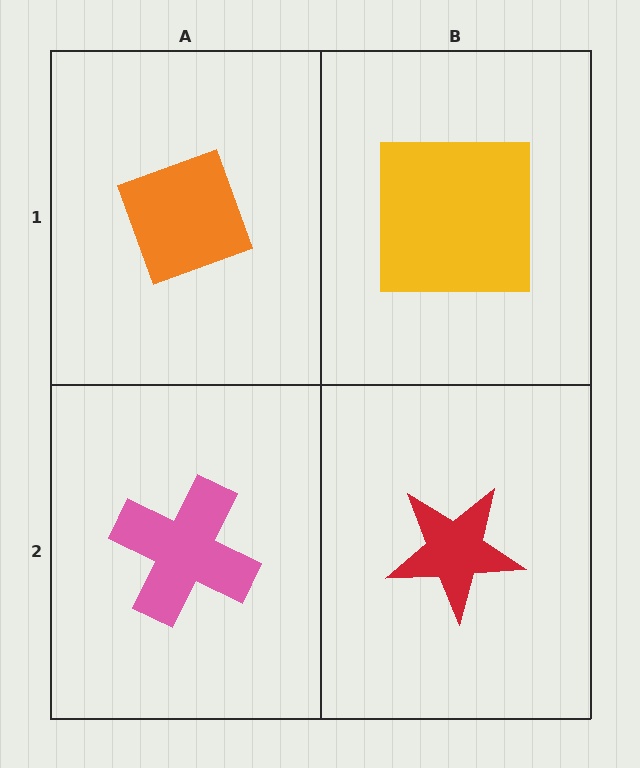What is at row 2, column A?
A pink cross.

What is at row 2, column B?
A red star.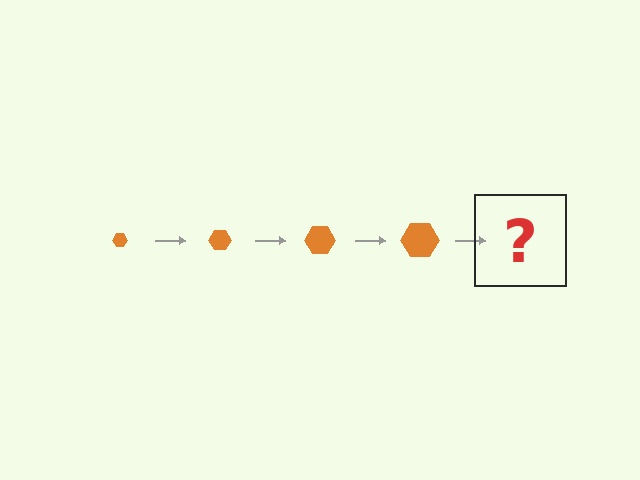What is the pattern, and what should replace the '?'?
The pattern is that the hexagon gets progressively larger each step. The '?' should be an orange hexagon, larger than the previous one.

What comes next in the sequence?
The next element should be an orange hexagon, larger than the previous one.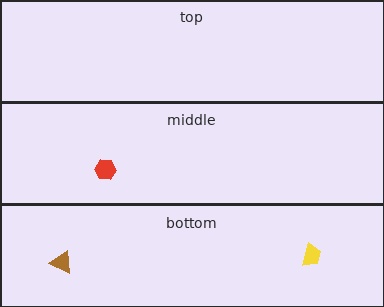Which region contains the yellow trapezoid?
The bottom region.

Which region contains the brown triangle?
The bottom region.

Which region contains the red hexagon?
The middle region.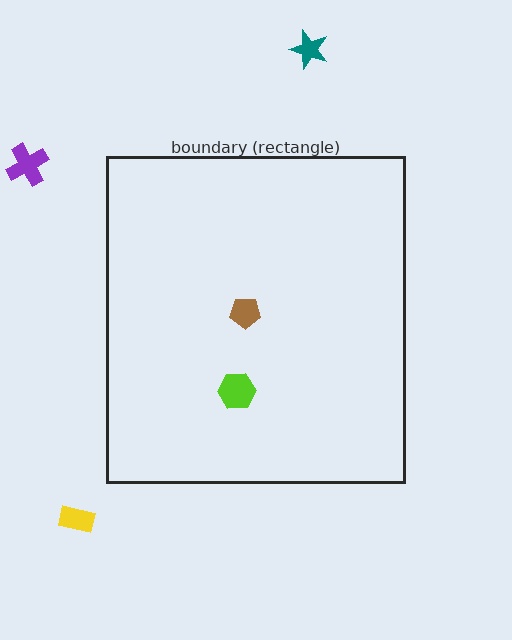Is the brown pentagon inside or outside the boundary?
Inside.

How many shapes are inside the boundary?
2 inside, 3 outside.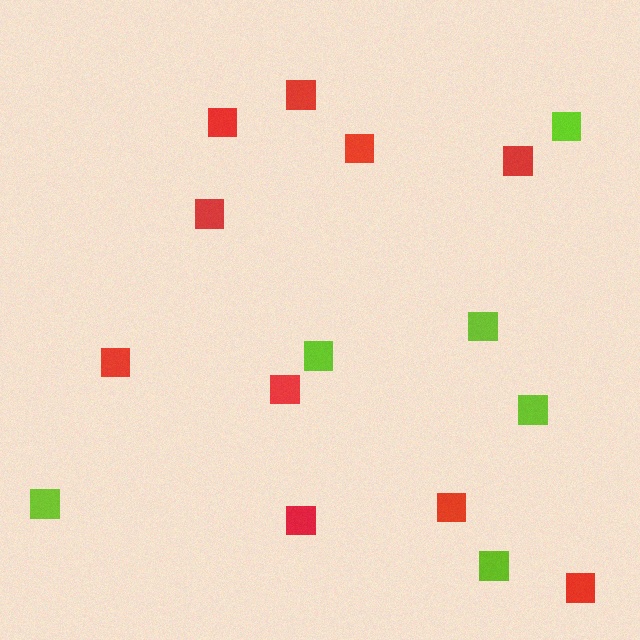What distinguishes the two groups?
There are 2 groups: one group of red squares (10) and one group of lime squares (6).